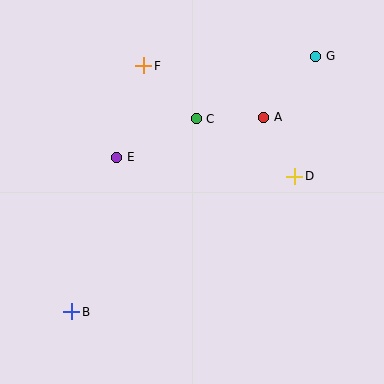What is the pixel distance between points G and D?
The distance between G and D is 122 pixels.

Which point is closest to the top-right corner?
Point G is closest to the top-right corner.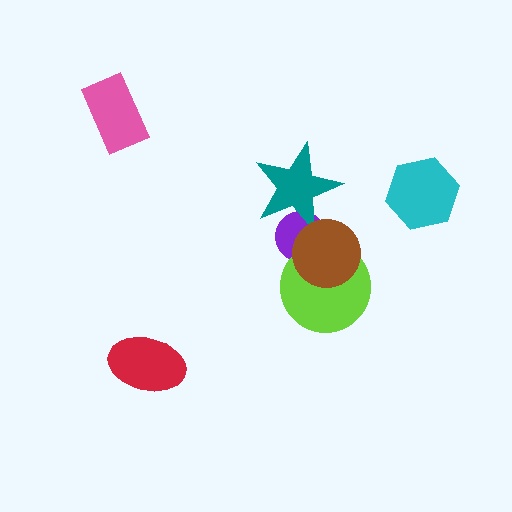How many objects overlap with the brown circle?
3 objects overlap with the brown circle.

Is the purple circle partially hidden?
Yes, it is partially covered by another shape.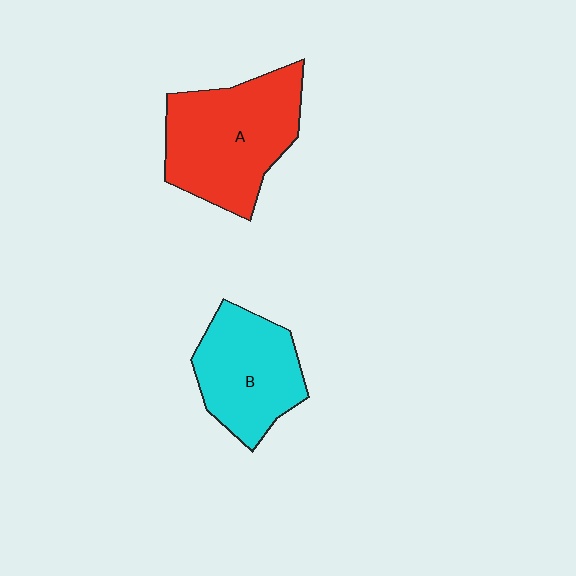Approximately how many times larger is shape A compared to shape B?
Approximately 1.3 times.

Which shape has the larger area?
Shape A (red).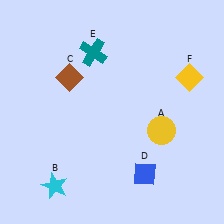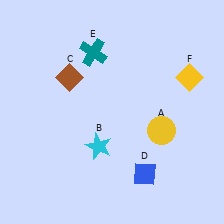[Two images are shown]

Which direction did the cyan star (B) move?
The cyan star (B) moved right.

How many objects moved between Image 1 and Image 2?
1 object moved between the two images.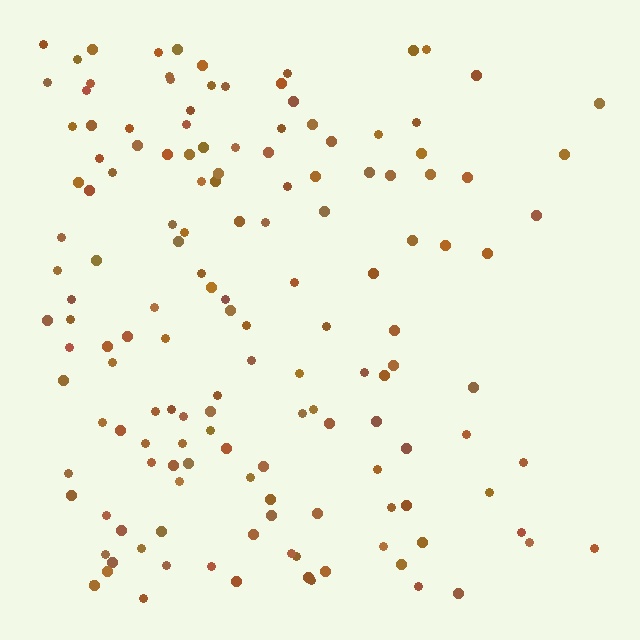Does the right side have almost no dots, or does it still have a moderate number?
Still a moderate number, just noticeably fewer than the left.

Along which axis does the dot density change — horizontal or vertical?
Horizontal.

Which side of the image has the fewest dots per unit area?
The right.